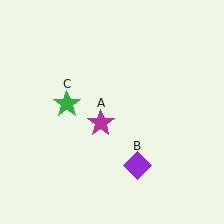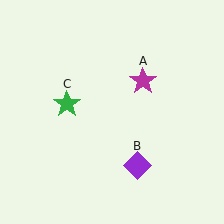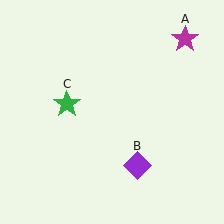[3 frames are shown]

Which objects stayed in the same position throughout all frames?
Purple diamond (object B) and green star (object C) remained stationary.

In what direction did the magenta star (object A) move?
The magenta star (object A) moved up and to the right.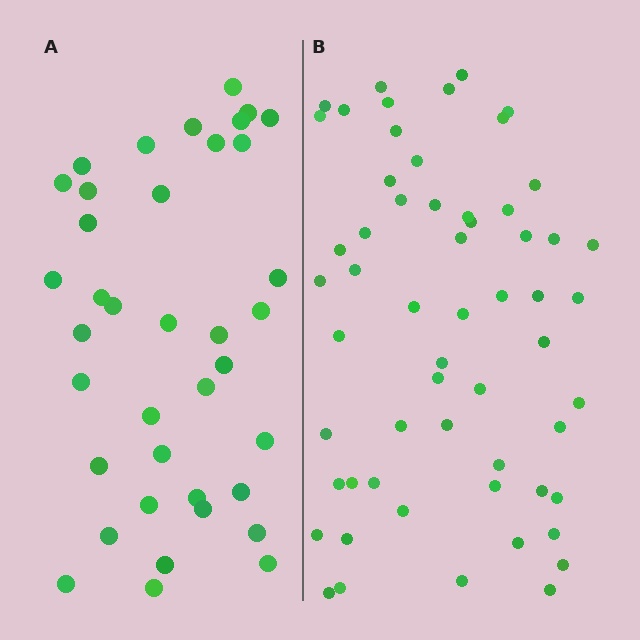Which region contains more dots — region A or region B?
Region B (the right region) has more dots.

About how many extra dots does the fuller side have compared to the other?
Region B has approximately 20 more dots than region A.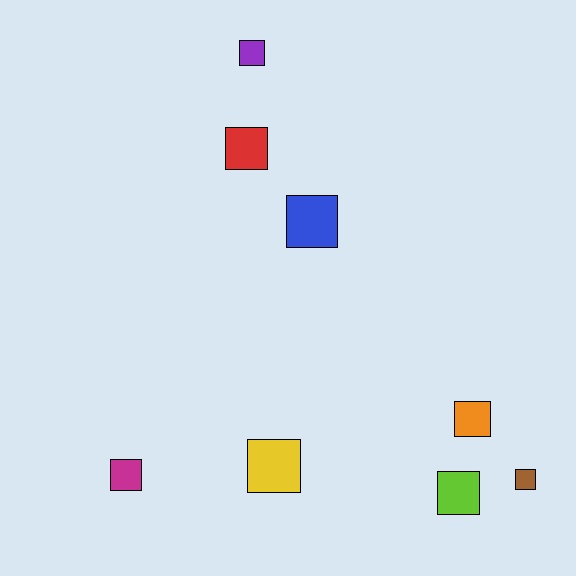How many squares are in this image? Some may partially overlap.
There are 8 squares.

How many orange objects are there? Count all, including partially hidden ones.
There is 1 orange object.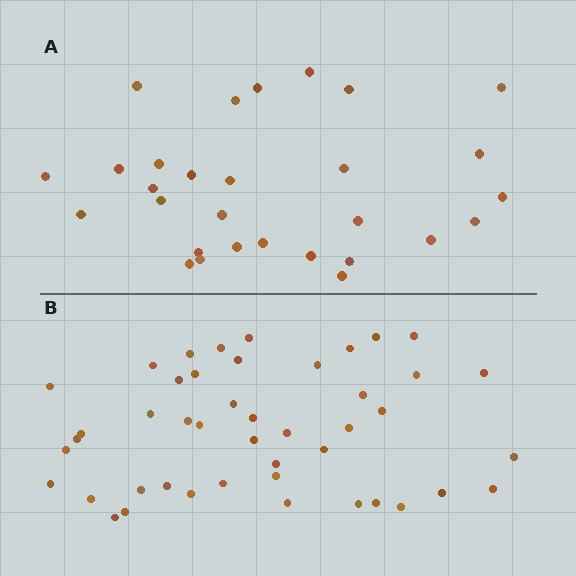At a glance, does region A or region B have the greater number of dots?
Region B (the bottom region) has more dots.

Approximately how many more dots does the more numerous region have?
Region B has approximately 15 more dots than region A.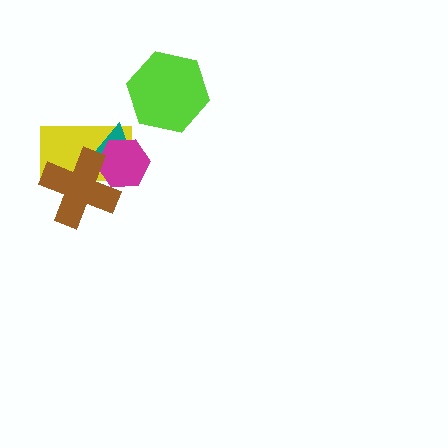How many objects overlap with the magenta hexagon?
3 objects overlap with the magenta hexagon.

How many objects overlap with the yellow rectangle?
3 objects overlap with the yellow rectangle.